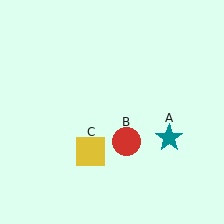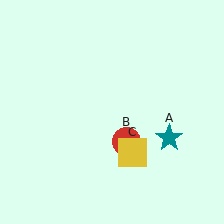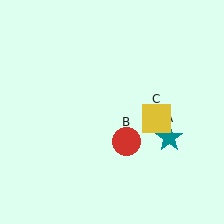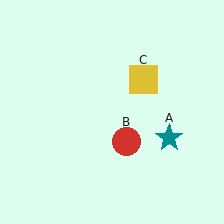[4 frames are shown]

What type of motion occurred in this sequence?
The yellow square (object C) rotated counterclockwise around the center of the scene.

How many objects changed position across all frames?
1 object changed position: yellow square (object C).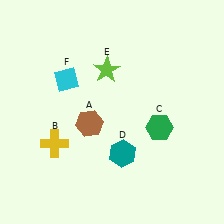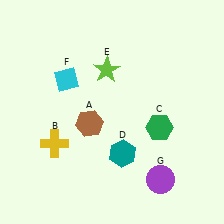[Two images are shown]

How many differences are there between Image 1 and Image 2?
There is 1 difference between the two images.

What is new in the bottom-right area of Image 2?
A purple circle (G) was added in the bottom-right area of Image 2.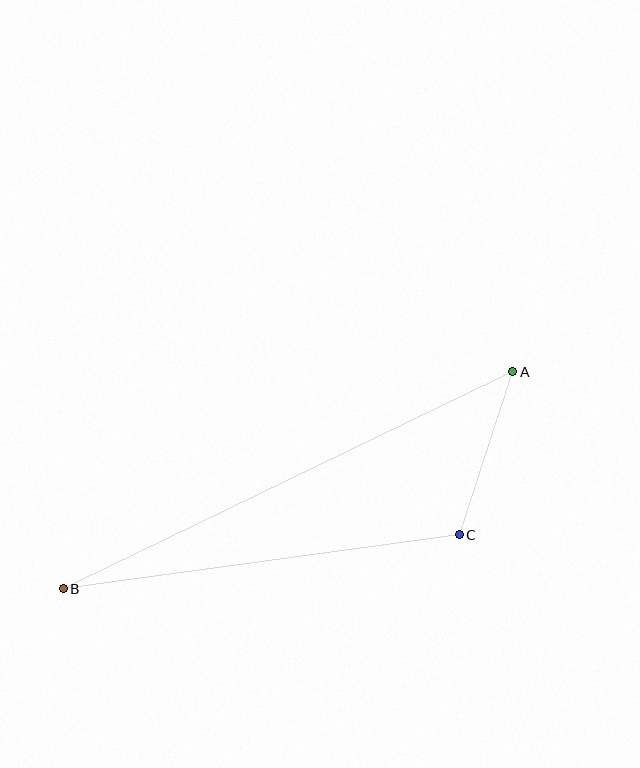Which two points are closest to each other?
Points A and C are closest to each other.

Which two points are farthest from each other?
Points A and B are farthest from each other.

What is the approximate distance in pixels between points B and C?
The distance between B and C is approximately 400 pixels.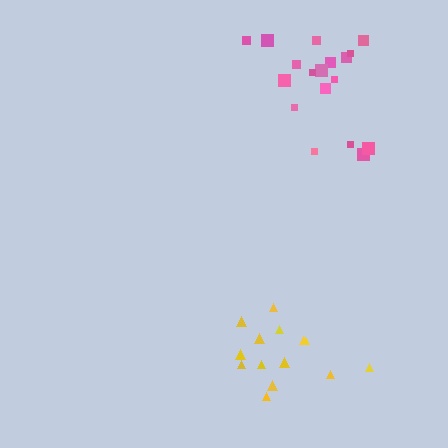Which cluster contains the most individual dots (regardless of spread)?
Pink (18).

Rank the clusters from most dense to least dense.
pink, yellow.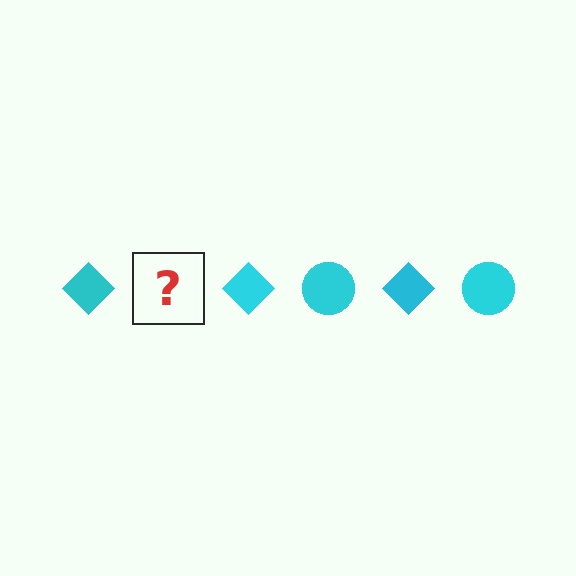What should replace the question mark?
The question mark should be replaced with a cyan circle.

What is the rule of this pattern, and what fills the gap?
The rule is that the pattern cycles through diamond, circle shapes in cyan. The gap should be filled with a cyan circle.